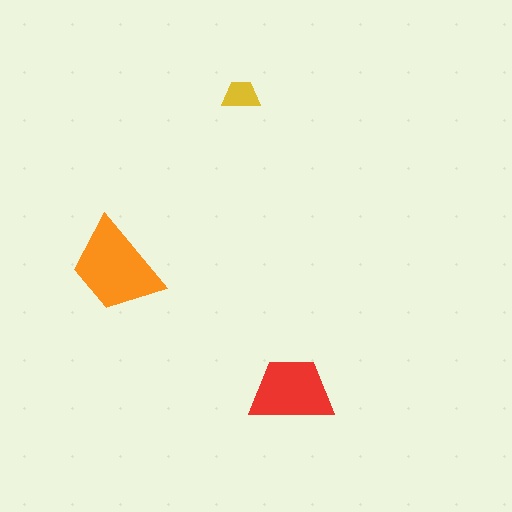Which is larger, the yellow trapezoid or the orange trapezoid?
The orange one.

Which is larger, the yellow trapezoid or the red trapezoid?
The red one.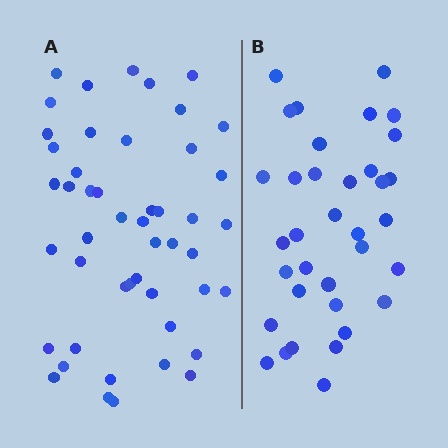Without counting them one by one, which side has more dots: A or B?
Region A (the left region) has more dots.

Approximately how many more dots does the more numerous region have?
Region A has approximately 15 more dots than region B.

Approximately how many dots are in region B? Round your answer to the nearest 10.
About 40 dots. (The exact count is 35, which rounds to 40.)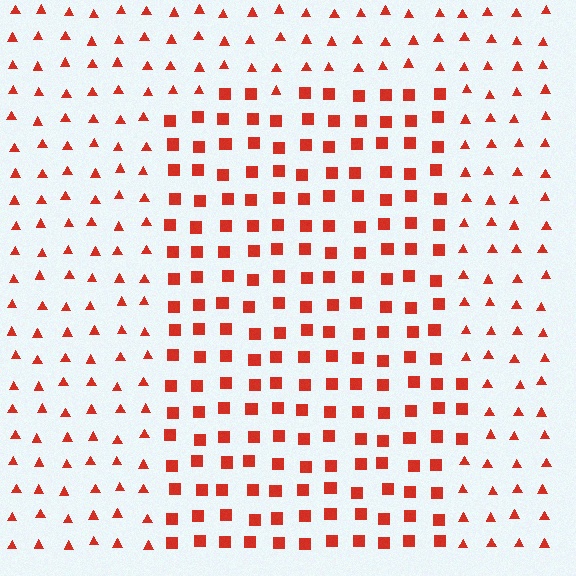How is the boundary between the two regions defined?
The boundary is defined by a change in element shape: squares inside vs. triangles outside. All elements share the same color and spacing.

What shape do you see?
I see a rectangle.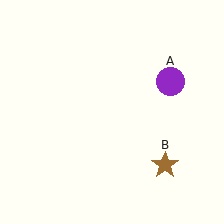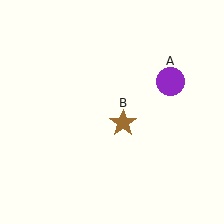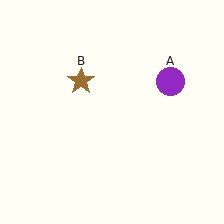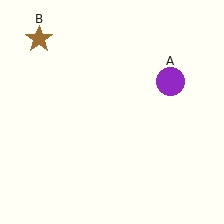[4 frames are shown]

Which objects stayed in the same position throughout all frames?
Purple circle (object A) remained stationary.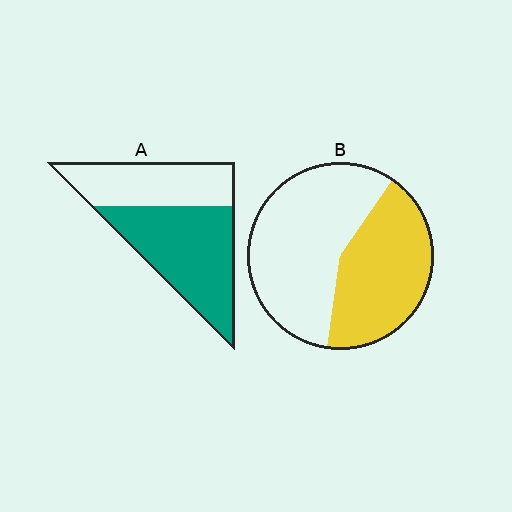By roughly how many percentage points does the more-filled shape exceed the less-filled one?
By roughly 15 percentage points (A over B).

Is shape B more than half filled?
No.